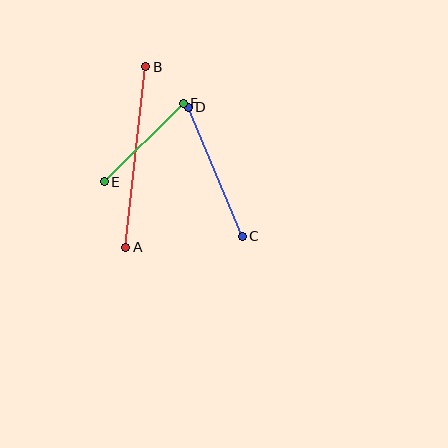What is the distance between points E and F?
The distance is approximately 111 pixels.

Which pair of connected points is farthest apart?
Points A and B are farthest apart.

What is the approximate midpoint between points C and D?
The midpoint is at approximately (215, 172) pixels.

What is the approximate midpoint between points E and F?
The midpoint is at approximately (144, 142) pixels.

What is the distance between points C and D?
The distance is approximately 140 pixels.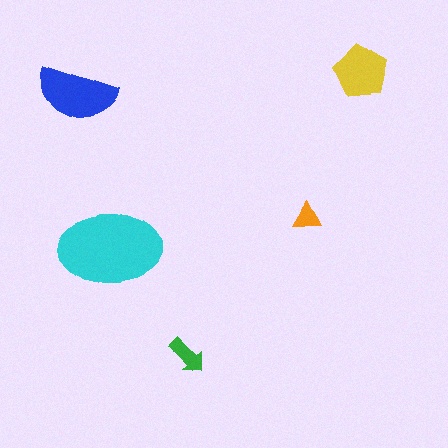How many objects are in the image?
There are 5 objects in the image.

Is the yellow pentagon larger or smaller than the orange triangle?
Larger.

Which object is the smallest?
The orange triangle.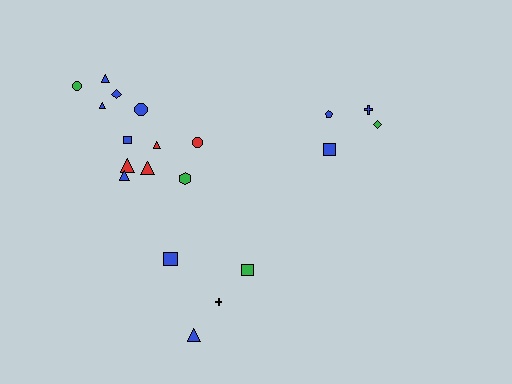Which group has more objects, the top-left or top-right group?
The top-left group.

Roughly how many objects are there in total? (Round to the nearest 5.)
Roughly 20 objects in total.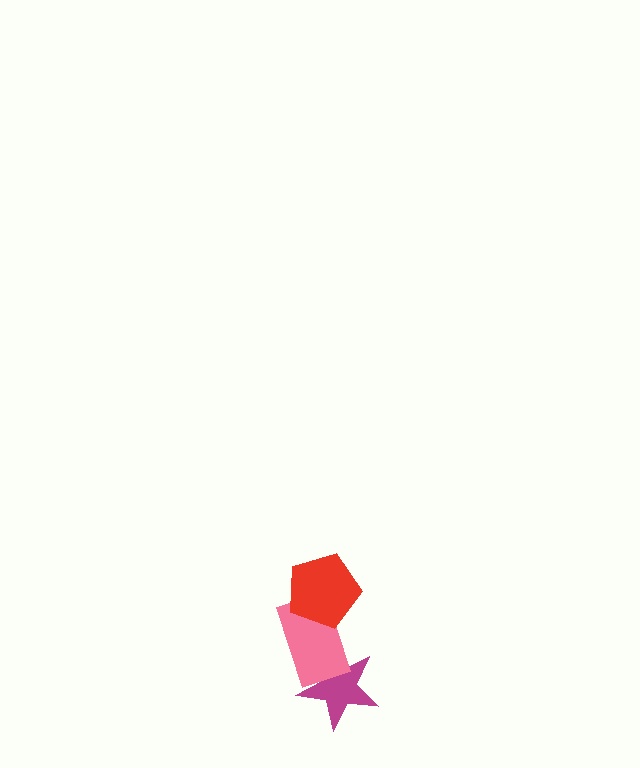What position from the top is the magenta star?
The magenta star is 3rd from the top.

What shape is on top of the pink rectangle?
The red pentagon is on top of the pink rectangle.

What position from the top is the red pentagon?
The red pentagon is 1st from the top.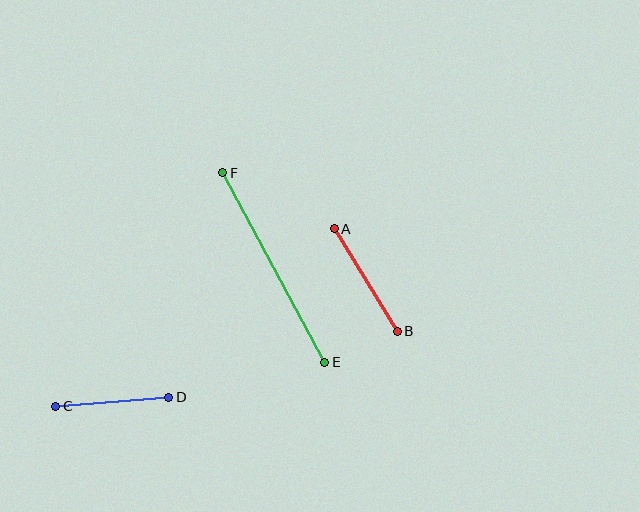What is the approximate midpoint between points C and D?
The midpoint is at approximately (112, 402) pixels.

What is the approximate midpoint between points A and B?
The midpoint is at approximately (366, 280) pixels.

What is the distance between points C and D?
The distance is approximately 114 pixels.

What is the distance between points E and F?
The distance is approximately 215 pixels.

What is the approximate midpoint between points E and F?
The midpoint is at approximately (274, 268) pixels.